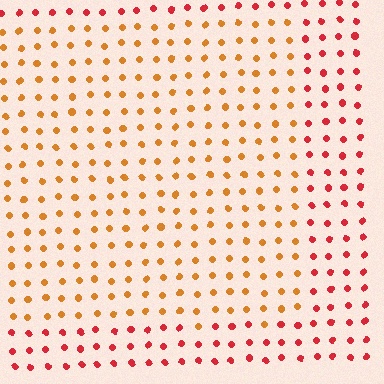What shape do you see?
I see a rectangle.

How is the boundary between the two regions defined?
The boundary is defined purely by a slight shift in hue (about 37 degrees). Spacing, size, and orientation are identical on both sides.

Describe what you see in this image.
The image is filled with small red elements in a uniform arrangement. A rectangle-shaped region is visible where the elements are tinted to a slightly different hue, forming a subtle color boundary.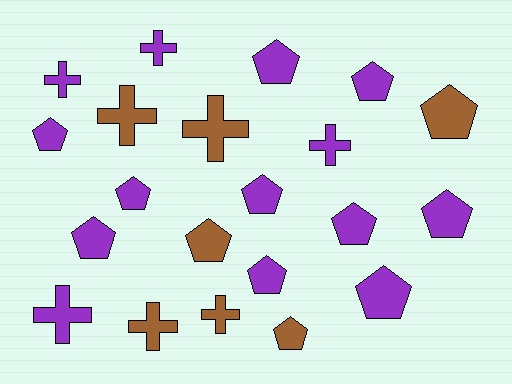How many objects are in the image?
There are 21 objects.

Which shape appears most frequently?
Pentagon, with 13 objects.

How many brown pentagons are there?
There are 3 brown pentagons.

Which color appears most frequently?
Purple, with 14 objects.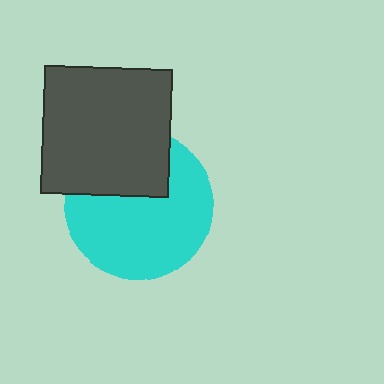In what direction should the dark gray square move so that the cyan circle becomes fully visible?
The dark gray square should move up. That is the shortest direction to clear the overlap and leave the cyan circle fully visible.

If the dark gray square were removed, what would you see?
You would see the complete cyan circle.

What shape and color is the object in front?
The object in front is a dark gray square.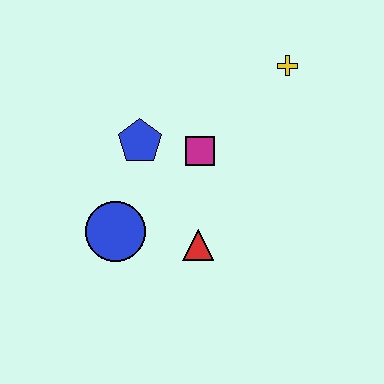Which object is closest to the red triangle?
The blue circle is closest to the red triangle.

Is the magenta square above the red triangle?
Yes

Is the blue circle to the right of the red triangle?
No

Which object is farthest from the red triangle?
The yellow cross is farthest from the red triangle.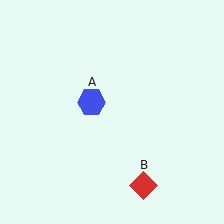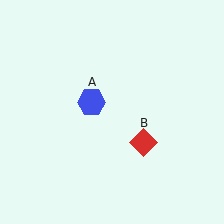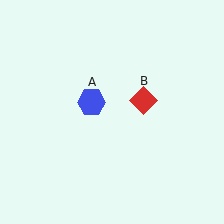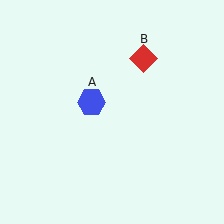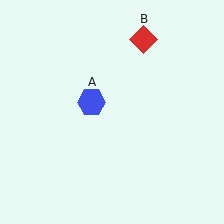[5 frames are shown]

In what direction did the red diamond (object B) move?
The red diamond (object B) moved up.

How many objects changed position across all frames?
1 object changed position: red diamond (object B).